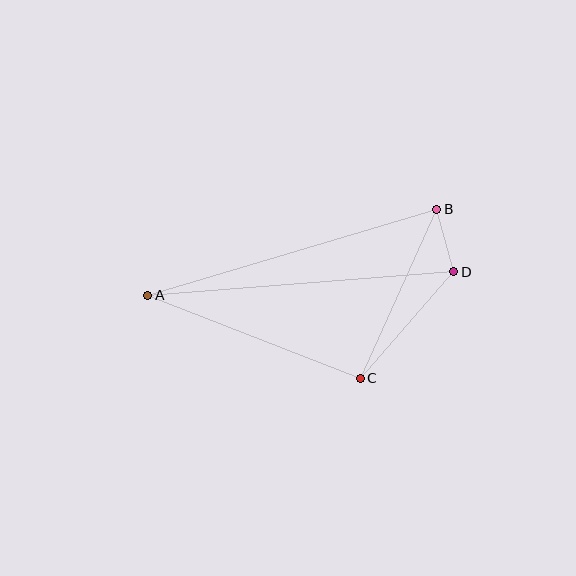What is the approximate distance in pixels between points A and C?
The distance between A and C is approximately 228 pixels.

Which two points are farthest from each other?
Points A and D are farthest from each other.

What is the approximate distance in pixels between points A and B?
The distance between A and B is approximately 302 pixels.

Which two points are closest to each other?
Points B and D are closest to each other.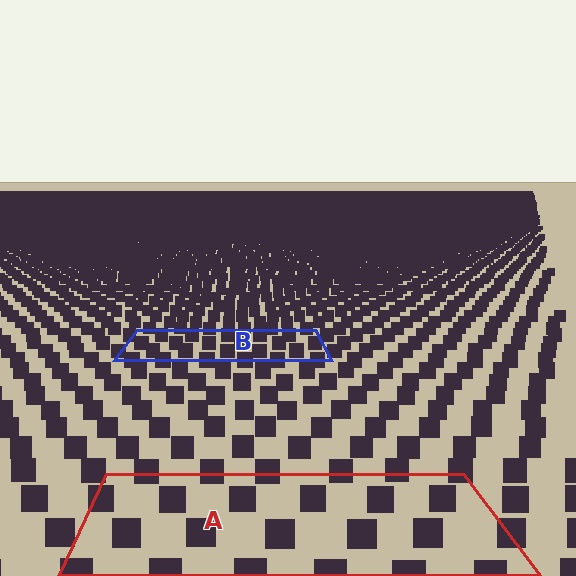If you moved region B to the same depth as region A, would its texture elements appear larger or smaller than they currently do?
They would appear larger. At a closer depth, the same texture elements are projected at a bigger on-screen size.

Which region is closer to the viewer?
Region A is closer. The texture elements there are larger and more spread out.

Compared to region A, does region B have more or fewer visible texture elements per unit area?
Region B has more texture elements per unit area — they are packed more densely because it is farther away.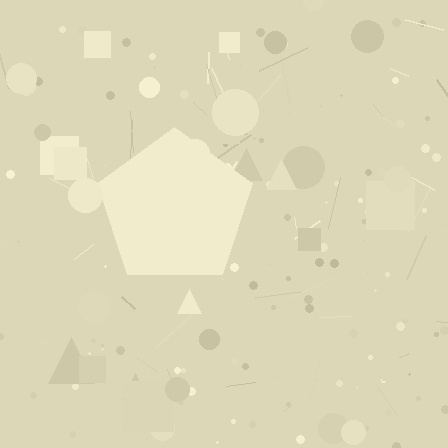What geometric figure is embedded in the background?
A pentagon is embedded in the background.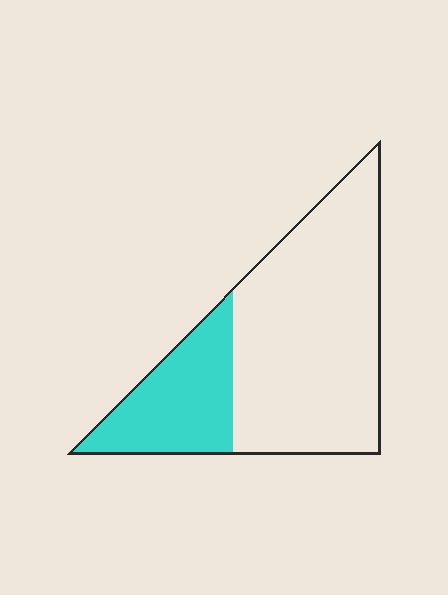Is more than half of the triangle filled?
No.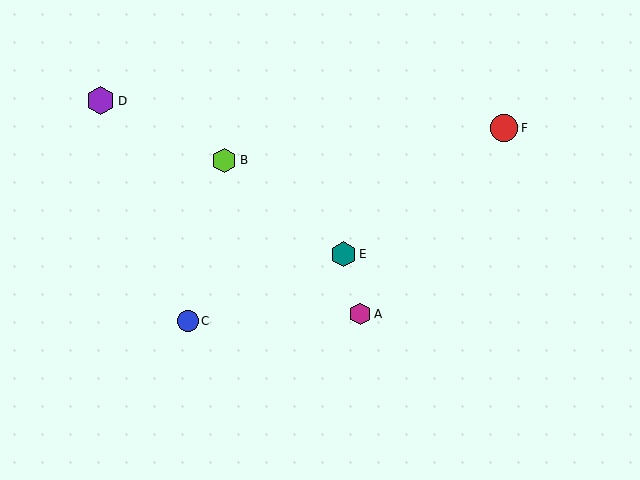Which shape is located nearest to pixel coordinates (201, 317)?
The blue circle (labeled C) at (188, 321) is nearest to that location.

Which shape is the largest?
The purple hexagon (labeled D) is the largest.